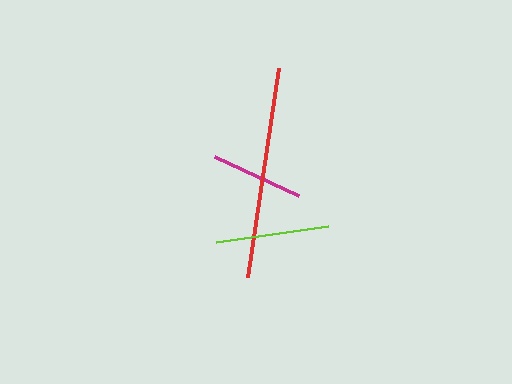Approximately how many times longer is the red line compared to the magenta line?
The red line is approximately 2.3 times the length of the magenta line.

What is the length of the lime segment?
The lime segment is approximately 114 pixels long.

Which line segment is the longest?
The red line is the longest at approximately 211 pixels.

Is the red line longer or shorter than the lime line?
The red line is longer than the lime line.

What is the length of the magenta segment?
The magenta segment is approximately 93 pixels long.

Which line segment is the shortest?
The magenta line is the shortest at approximately 93 pixels.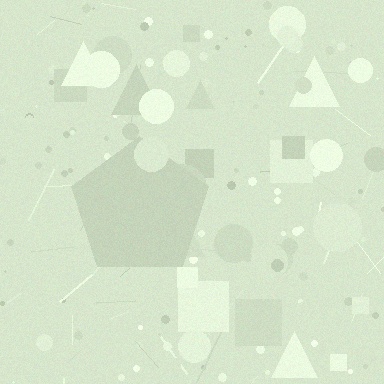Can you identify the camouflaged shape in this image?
The camouflaged shape is a pentagon.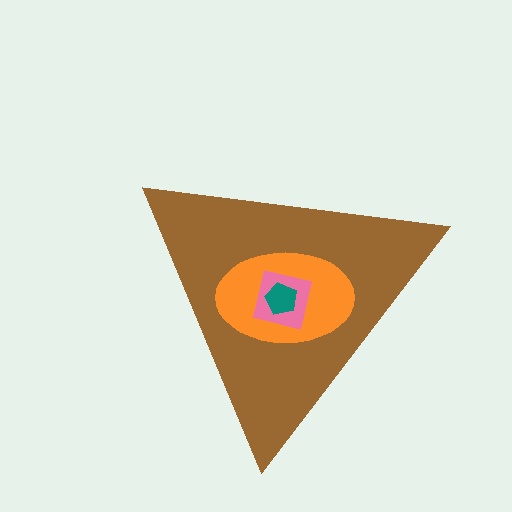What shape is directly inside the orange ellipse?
The pink square.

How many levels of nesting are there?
4.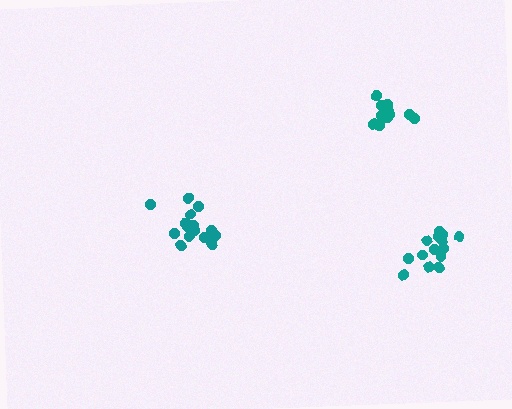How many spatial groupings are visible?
There are 3 spatial groupings.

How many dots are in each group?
Group 1: 15 dots, Group 2: 14 dots, Group 3: 15 dots (44 total).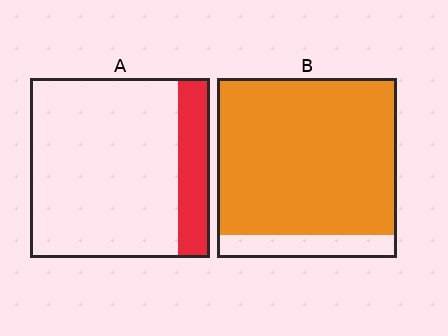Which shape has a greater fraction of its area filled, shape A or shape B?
Shape B.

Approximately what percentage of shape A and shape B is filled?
A is approximately 20% and B is approximately 85%.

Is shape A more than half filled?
No.